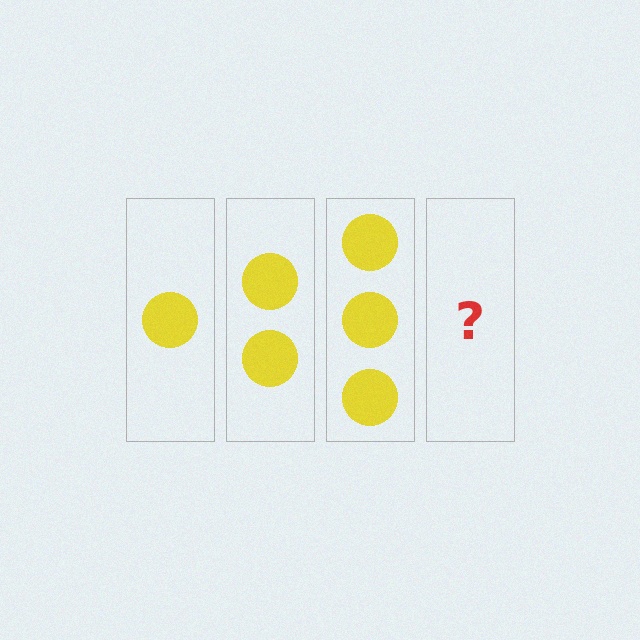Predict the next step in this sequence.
The next step is 4 circles.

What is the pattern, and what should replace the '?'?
The pattern is that each step adds one more circle. The '?' should be 4 circles.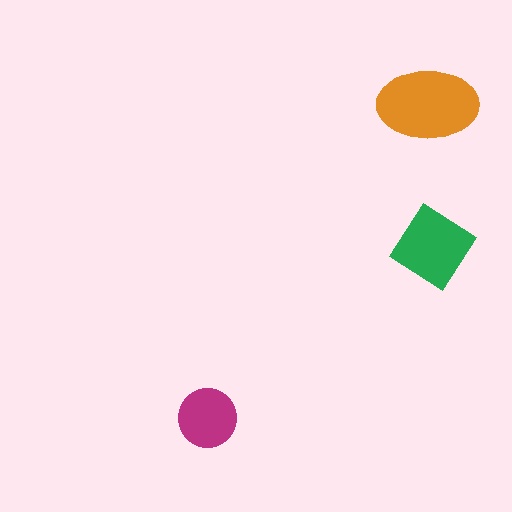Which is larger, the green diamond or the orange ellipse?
The orange ellipse.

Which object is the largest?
The orange ellipse.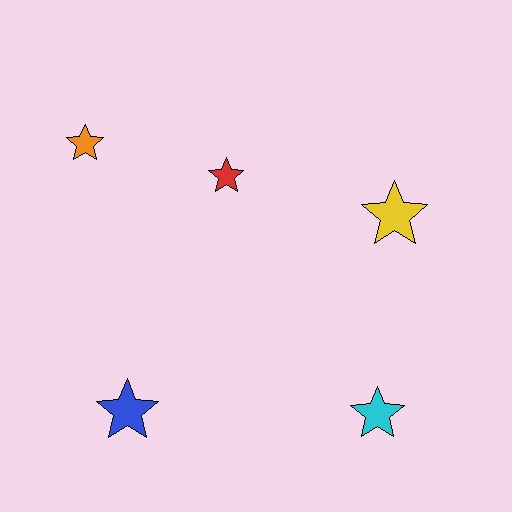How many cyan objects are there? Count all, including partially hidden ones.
There is 1 cyan object.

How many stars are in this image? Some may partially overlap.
There are 5 stars.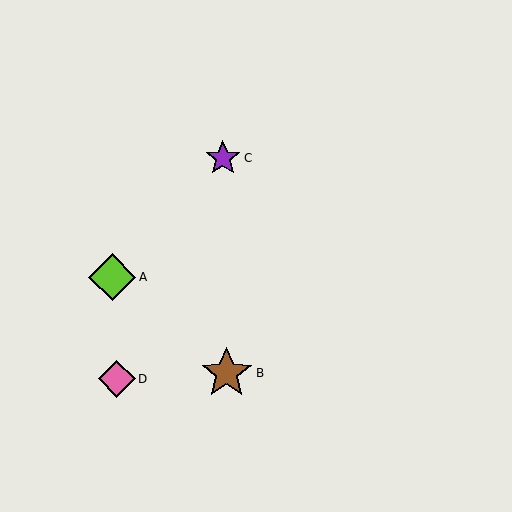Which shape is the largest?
The brown star (labeled B) is the largest.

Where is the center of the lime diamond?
The center of the lime diamond is at (112, 277).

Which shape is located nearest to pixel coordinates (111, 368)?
The pink diamond (labeled D) at (117, 379) is nearest to that location.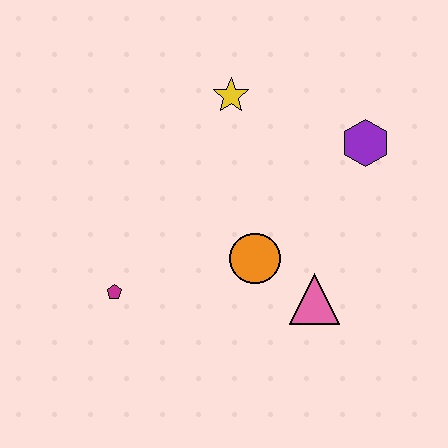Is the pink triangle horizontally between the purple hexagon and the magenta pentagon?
Yes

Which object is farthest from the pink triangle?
The yellow star is farthest from the pink triangle.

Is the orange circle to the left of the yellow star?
No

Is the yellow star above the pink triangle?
Yes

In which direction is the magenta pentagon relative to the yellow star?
The magenta pentagon is below the yellow star.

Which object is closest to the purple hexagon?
The yellow star is closest to the purple hexagon.